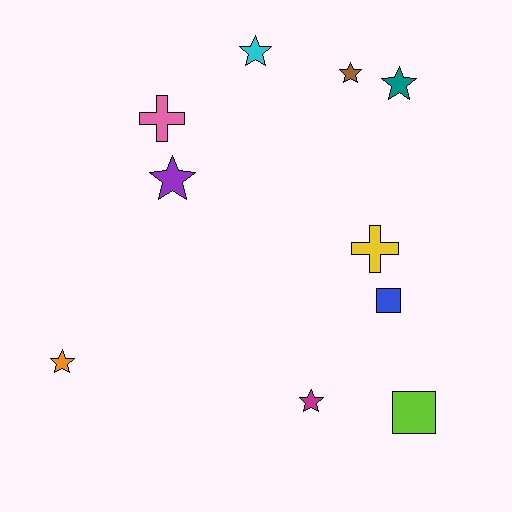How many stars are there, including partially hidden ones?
There are 6 stars.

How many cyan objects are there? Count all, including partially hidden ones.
There is 1 cyan object.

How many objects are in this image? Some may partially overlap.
There are 10 objects.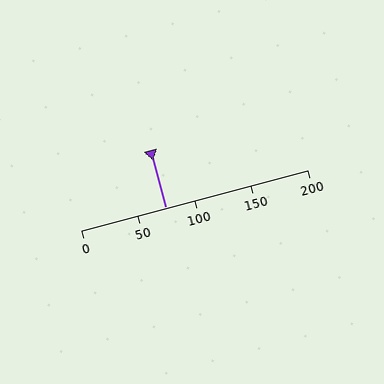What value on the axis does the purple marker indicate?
The marker indicates approximately 75.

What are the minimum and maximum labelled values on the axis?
The axis runs from 0 to 200.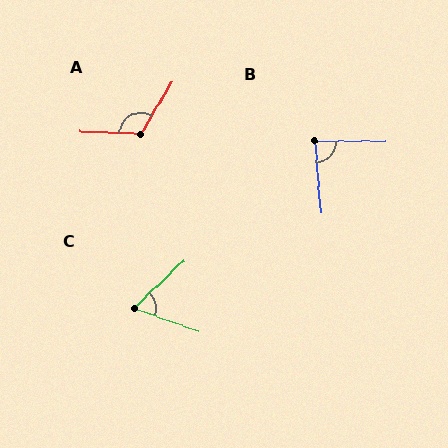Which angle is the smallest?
C, at approximately 63 degrees.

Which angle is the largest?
A, at approximately 119 degrees.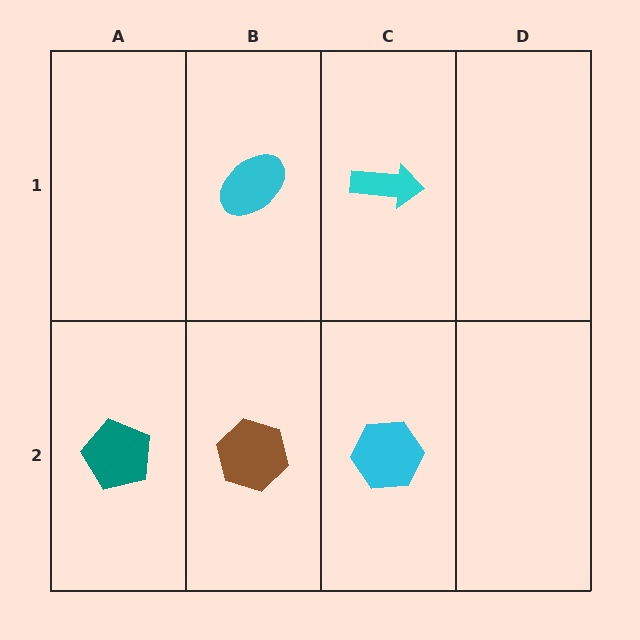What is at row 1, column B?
A cyan ellipse.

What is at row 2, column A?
A teal pentagon.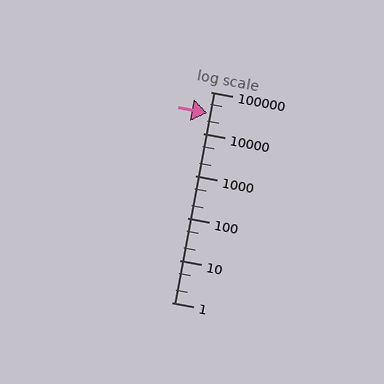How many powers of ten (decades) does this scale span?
The scale spans 5 decades, from 1 to 100000.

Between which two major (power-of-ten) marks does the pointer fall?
The pointer is between 10000 and 100000.